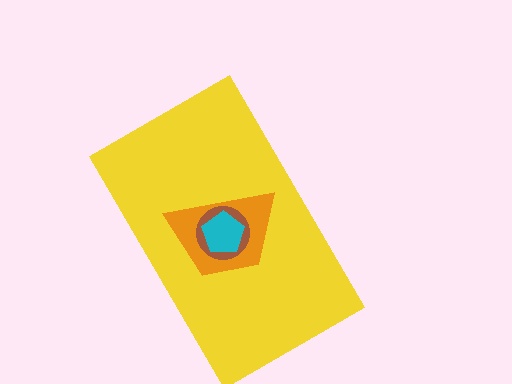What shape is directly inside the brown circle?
The cyan pentagon.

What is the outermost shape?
The yellow rectangle.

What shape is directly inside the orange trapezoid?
The brown circle.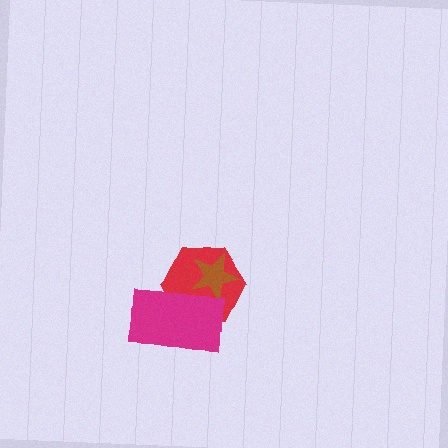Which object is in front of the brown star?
The magenta rectangle is in front of the brown star.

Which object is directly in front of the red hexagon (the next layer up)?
The brown star is directly in front of the red hexagon.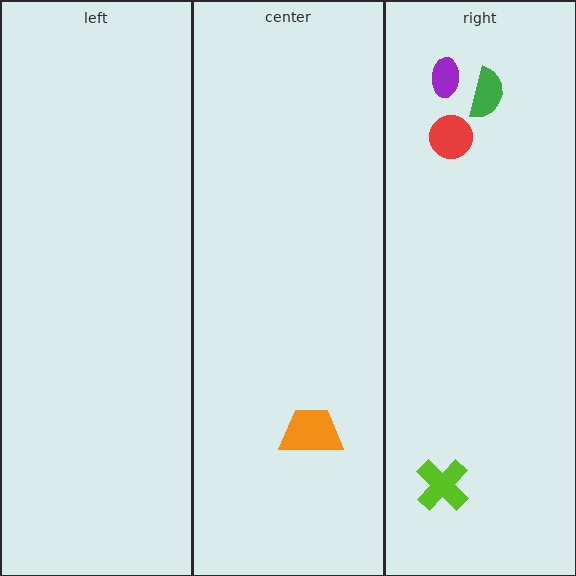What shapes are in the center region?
The orange trapezoid.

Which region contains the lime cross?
The right region.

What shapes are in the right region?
The red circle, the lime cross, the green semicircle, the purple ellipse.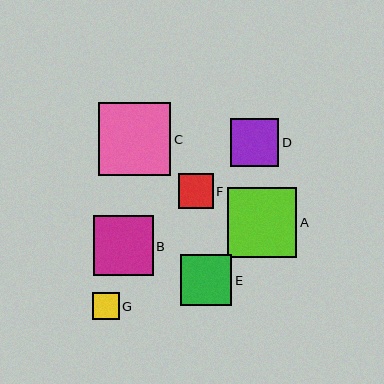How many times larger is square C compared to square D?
Square C is approximately 1.5 times the size of square D.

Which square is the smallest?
Square G is the smallest with a size of approximately 27 pixels.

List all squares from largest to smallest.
From largest to smallest: C, A, B, E, D, F, G.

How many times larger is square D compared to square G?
Square D is approximately 1.8 times the size of square G.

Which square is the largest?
Square C is the largest with a size of approximately 73 pixels.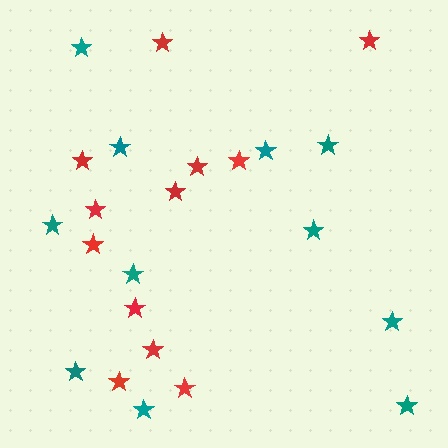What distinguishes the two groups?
There are 2 groups: one group of teal stars (11) and one group of red stars (12).